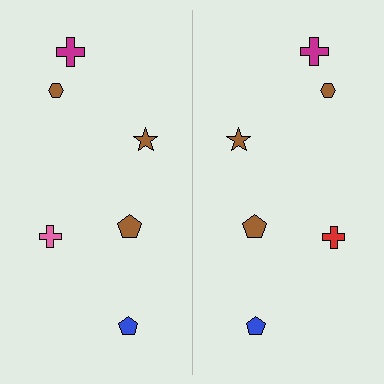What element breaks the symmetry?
The red cross on the right side breaks the symmetry — its mirror counterpart is pink.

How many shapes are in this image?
There are 12 shapes in this image.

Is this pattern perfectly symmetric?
No, the pattern is not perfectly symmetric. The red cross on the right side breaks the symmetry — its mirror counterpart is pink.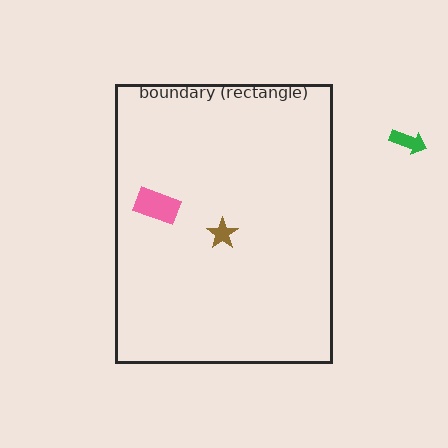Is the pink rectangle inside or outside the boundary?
Inside.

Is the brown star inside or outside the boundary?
Inside.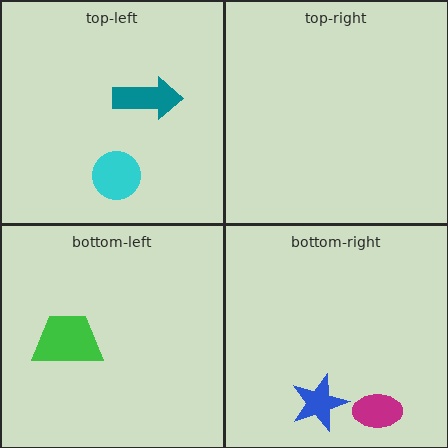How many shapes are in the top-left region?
2.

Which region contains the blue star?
The bottom-right region.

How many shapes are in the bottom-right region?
2.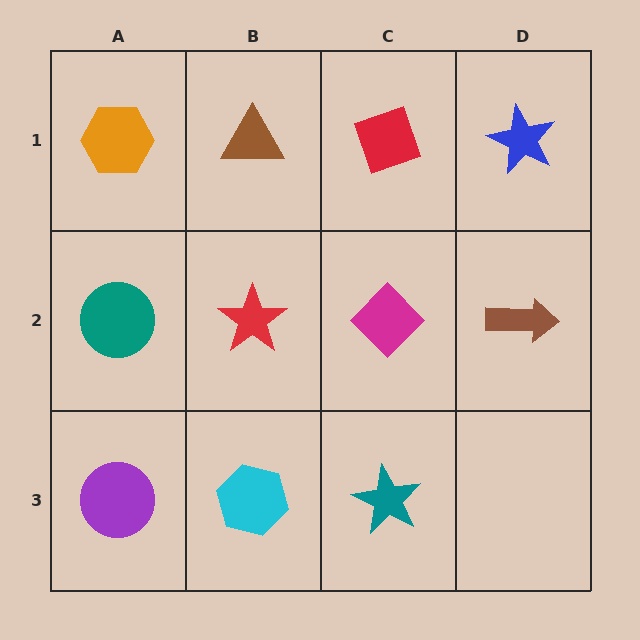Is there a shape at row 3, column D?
No, that cell is empty.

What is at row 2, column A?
A teal circle.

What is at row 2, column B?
A red star.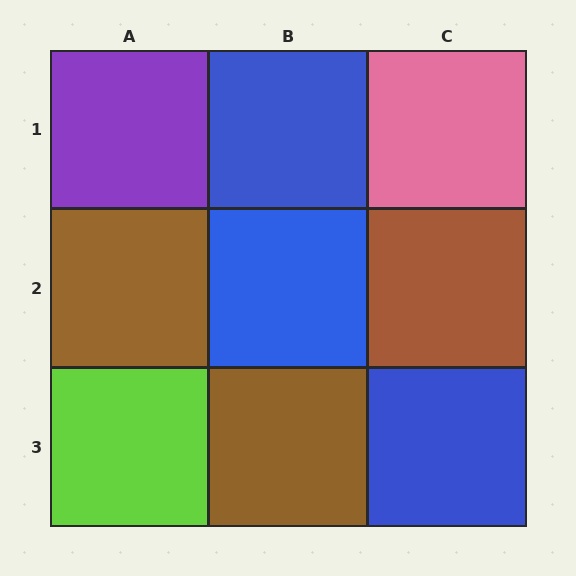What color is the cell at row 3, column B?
Brown.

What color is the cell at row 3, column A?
Lime.